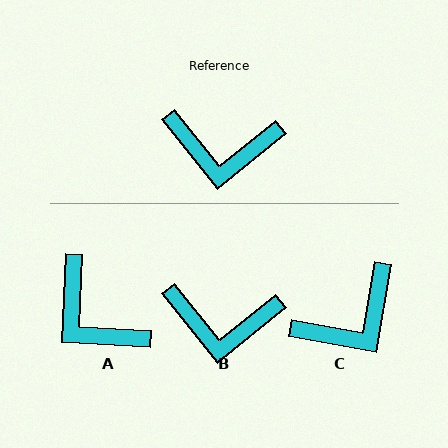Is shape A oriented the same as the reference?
No, it is off by about 42 degrees.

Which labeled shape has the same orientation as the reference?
B.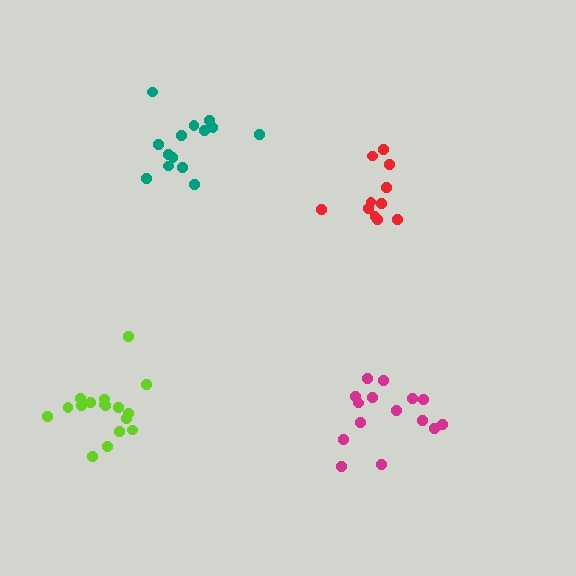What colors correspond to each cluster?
The clusters are colored: lime, magenta, red, teal.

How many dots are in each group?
Group 1: 17 dots, Group 2: 15 dots, Group 3: 11 dots, Group 4: 14 dots (57 total).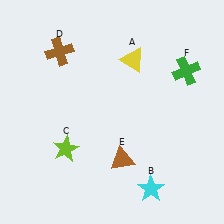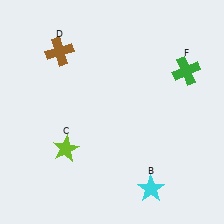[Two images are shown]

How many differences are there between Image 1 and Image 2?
There are 2 differences between the two images.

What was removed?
The yellow triangle (A), the brown triangle (E) were removed in Image 2.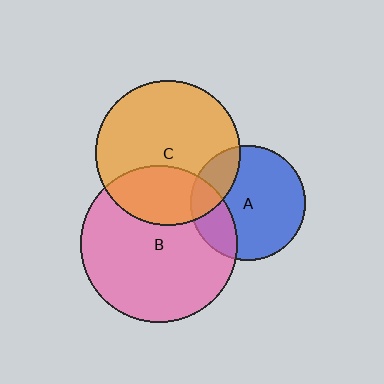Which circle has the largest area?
Circle B (pink).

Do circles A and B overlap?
Yes.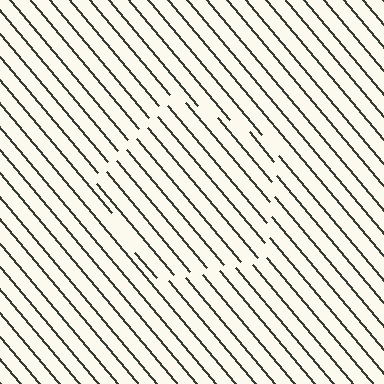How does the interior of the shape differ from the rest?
The interior of the shape contains the same grating, shifted by half a period — the contour is defined by the phase discontinuity where line-ends from the inner and outer gratings abut.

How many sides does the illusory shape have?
5 sides — the line-ends trace a pentagon.